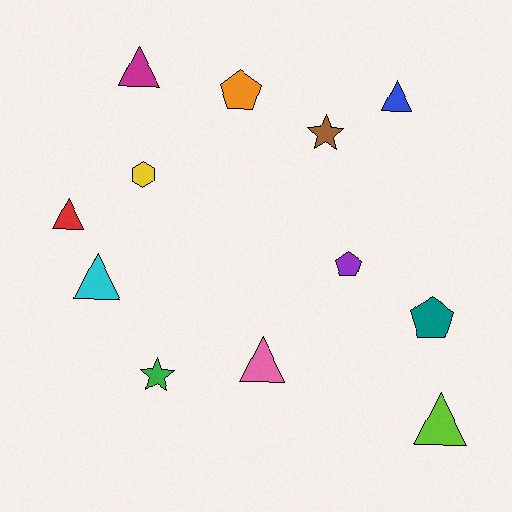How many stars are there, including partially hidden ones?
There are 2 stars.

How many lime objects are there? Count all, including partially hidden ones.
There is 1 lime object.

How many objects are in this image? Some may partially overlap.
There are 12 objects.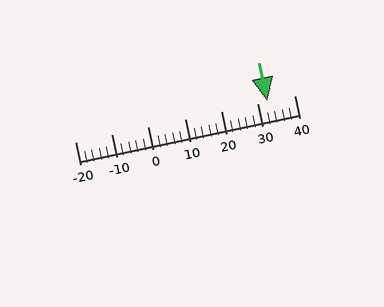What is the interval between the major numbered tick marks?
The major tick marks are spaced 10 units apart.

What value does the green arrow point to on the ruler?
The green arrow points to approximately 33.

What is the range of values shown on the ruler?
The ruler shows values from -20 to 40.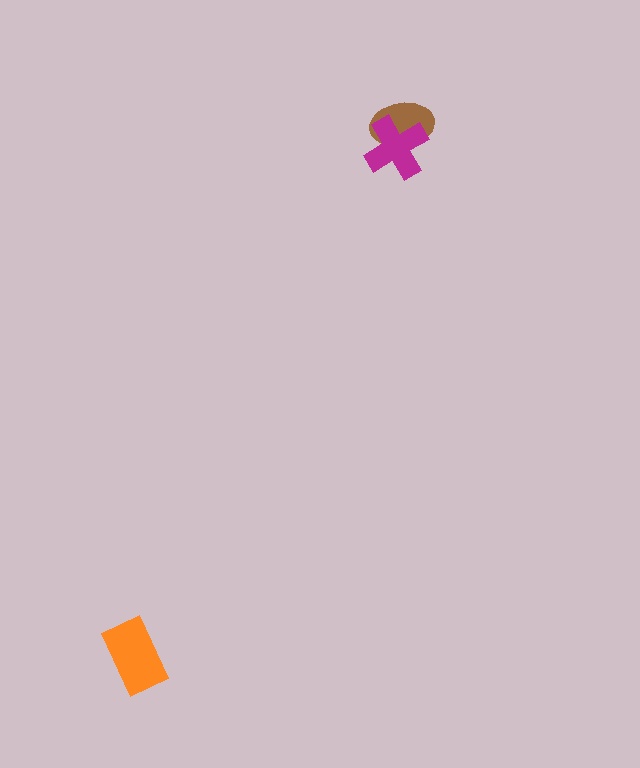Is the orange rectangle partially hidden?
No, no other shape covers it.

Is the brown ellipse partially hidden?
Yes, it is partially covered by another shape.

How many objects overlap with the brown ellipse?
1 object overlaps with the brown ellipse.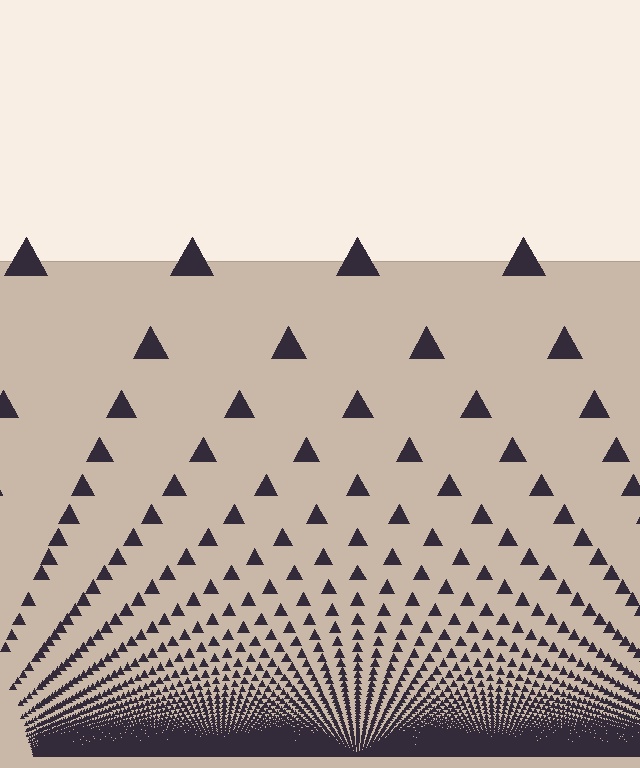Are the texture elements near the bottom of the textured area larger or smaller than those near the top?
Smaller. The gradient is inverted — elements near the bottom are smaller and denser.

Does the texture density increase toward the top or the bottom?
Density increases toward the bottom.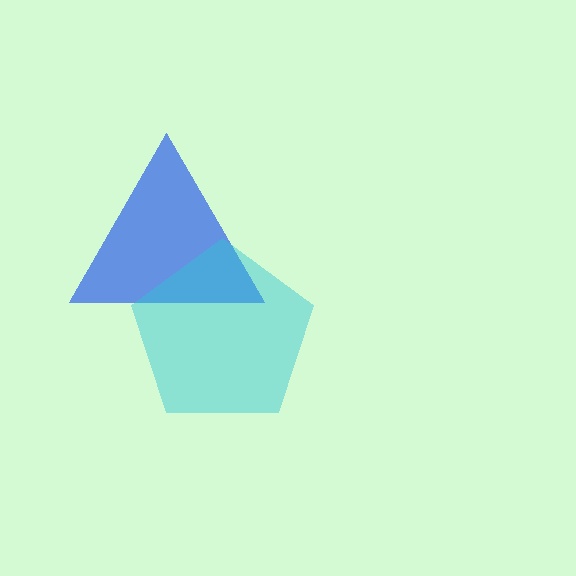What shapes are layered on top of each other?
The layered shapes are: a blue triangle, a cyan pentagon.